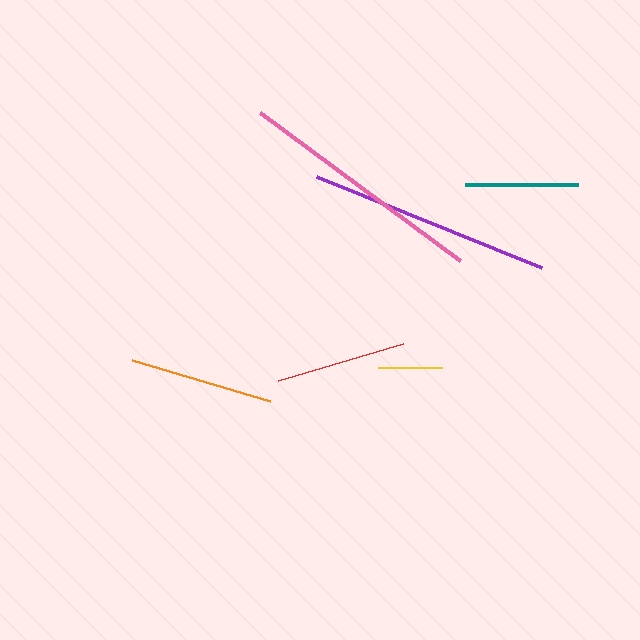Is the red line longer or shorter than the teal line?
The red line is longer than the teal line.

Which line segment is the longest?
The pink line is the longest at approximately 249 pixels.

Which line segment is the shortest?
The yellow line is the shortest at approximately 64 pixels.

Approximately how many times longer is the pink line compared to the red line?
The pink line is approximately 1.9 times the length of the red line.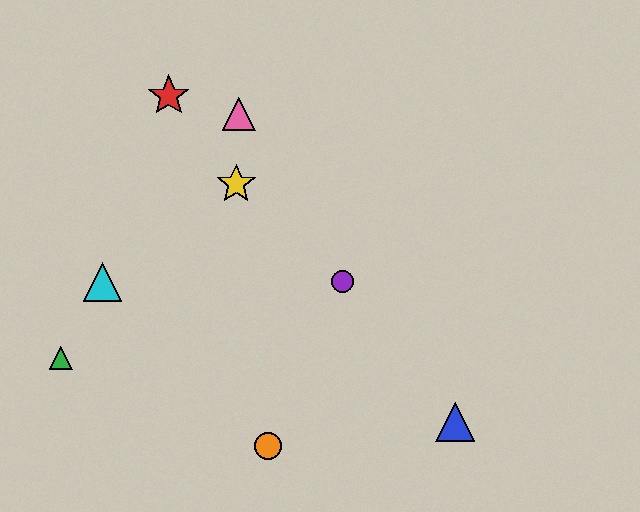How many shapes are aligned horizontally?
2 shapes (the purple circle, the cyan triangle) are aligned horizontally.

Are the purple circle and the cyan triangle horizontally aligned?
Yes, both are at y≈282.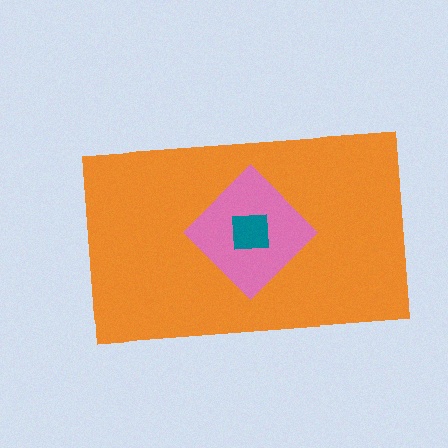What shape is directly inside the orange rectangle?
The pink diamond.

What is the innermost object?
The teal square.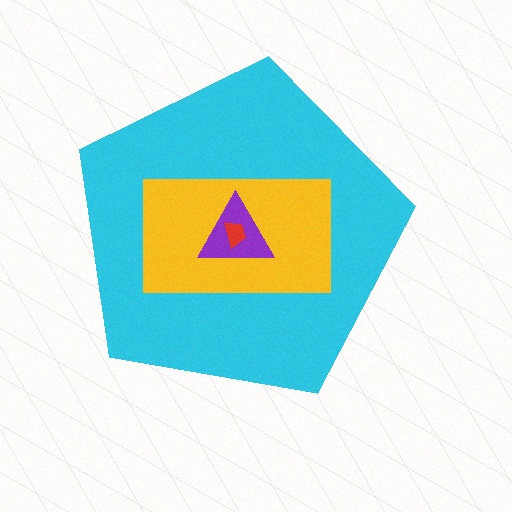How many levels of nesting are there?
4.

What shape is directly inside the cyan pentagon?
The yellow rectangle.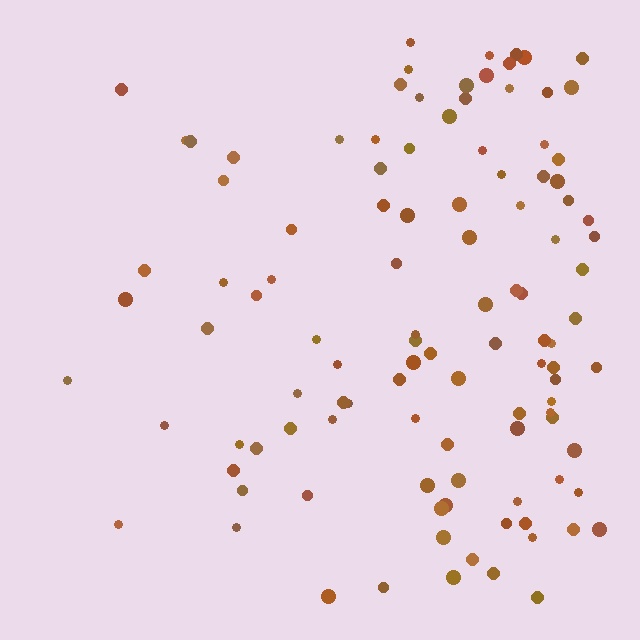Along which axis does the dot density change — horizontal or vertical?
Horizontal.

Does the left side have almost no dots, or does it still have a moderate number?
Still a moderate number, just noticeably fewer than the right.